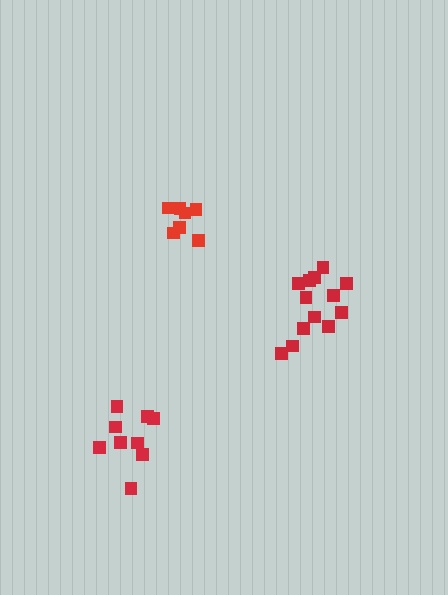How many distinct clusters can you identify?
There are 3 distinct clusters.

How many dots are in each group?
Group 1: 9 dots, Group 2: 7 dots, Group 3: 13 dots (29 total).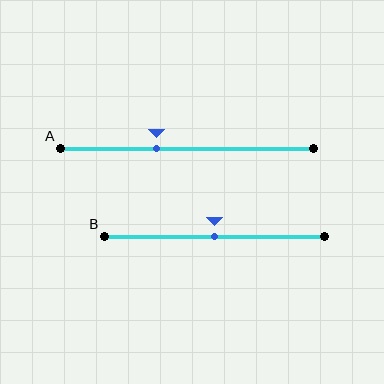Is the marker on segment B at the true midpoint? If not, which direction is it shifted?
Yes, the marker on segment B is at the true midpoint.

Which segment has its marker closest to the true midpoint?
Segment B has its marker closest to the true midpoint.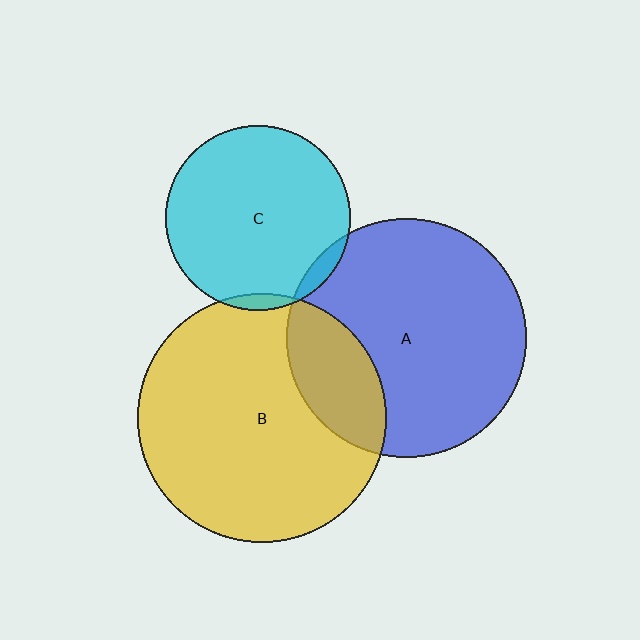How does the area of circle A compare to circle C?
Approximately 1.7 times.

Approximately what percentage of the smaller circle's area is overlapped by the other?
Approximately 5%.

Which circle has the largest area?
Circle B (yellow).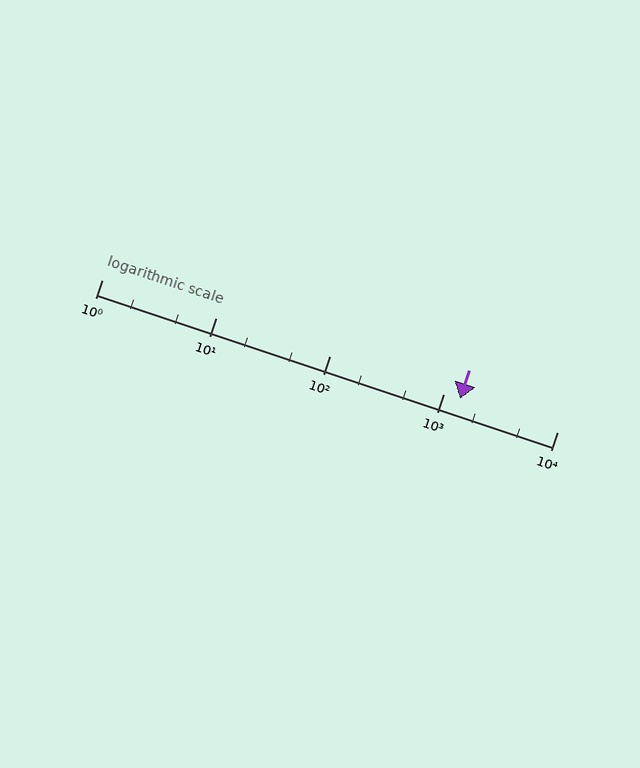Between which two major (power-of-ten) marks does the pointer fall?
The pointer is between 1000 and 10000.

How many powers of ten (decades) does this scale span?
The scale spans 4 decades, from 1 to 10000.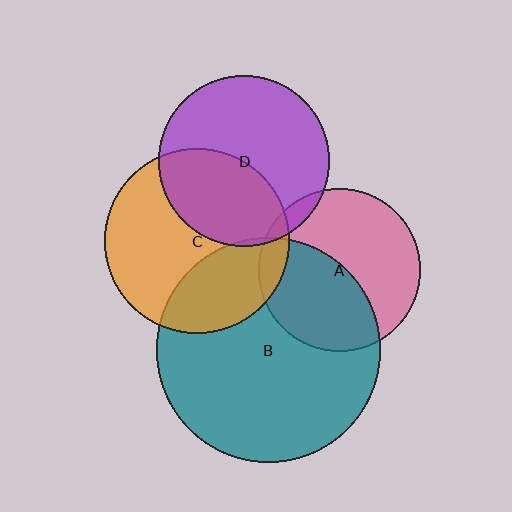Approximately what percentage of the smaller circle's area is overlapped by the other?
Approximately 5%.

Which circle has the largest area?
Circle B (teal).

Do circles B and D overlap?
Yes.